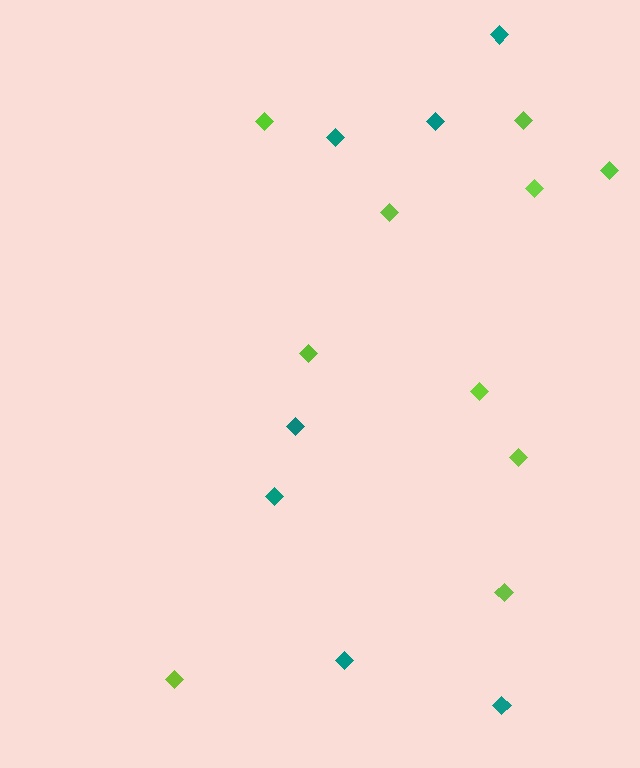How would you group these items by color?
There are 2 groups: one group of lime diamonds (10) and one group of teal diamonds (7).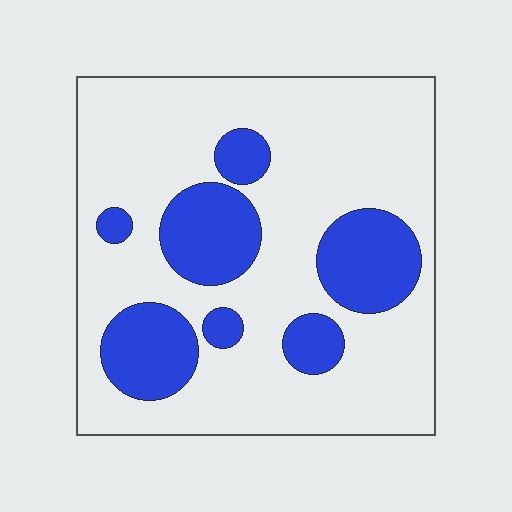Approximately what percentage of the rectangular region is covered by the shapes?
Approximately 25%.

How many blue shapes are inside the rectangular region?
7.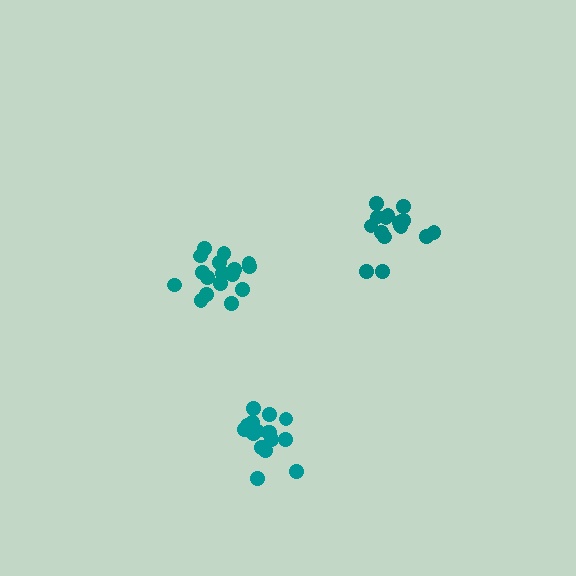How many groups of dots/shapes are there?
There are 3 groups.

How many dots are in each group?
Group 1: 17 dots, Group 2: 16 dots, Group 3: 17 dots (50 total).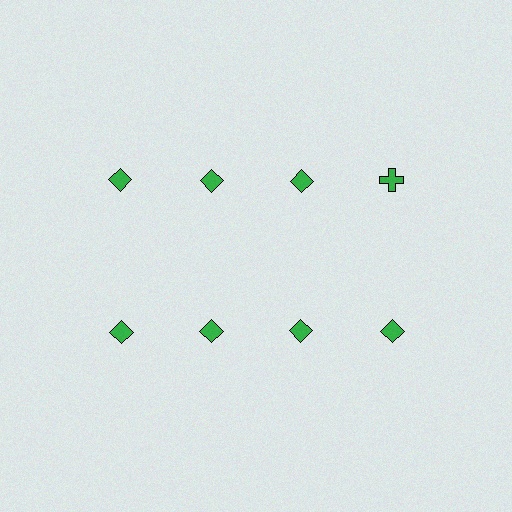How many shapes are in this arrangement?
There are 8 shapes arranged in a grid pattern.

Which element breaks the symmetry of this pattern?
The green cross in the top row, second from right column breaks the symmetry. All other shapes are green diamonds.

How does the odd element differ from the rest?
It has a different shape: cross instead of diamond.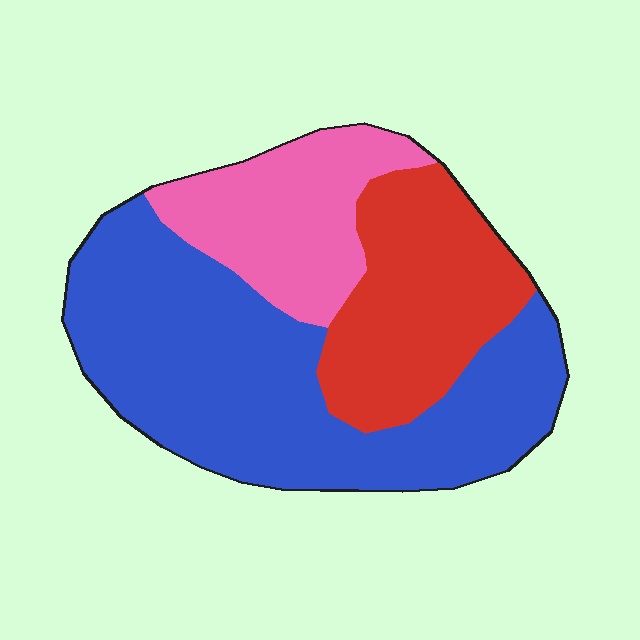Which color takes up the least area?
Pink, at roughly 20%.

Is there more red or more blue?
Blue.